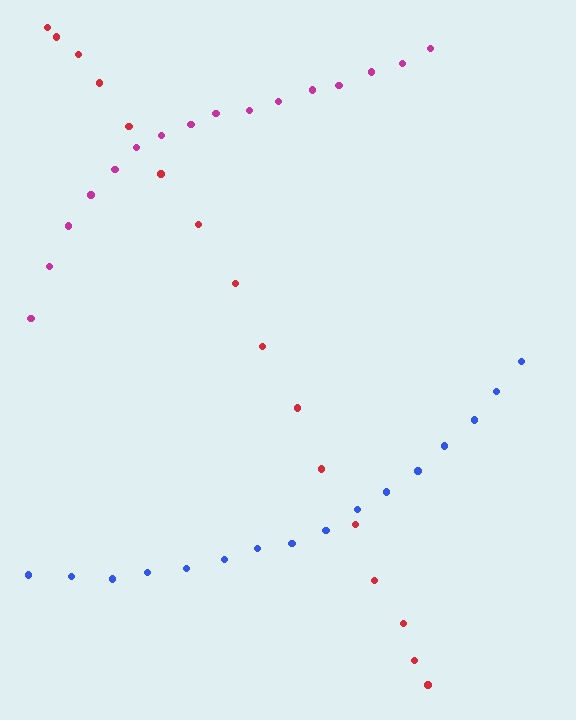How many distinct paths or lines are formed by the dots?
There are 3 distinct paths.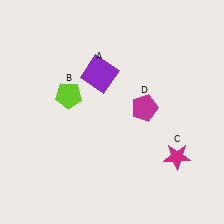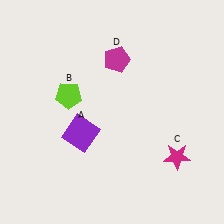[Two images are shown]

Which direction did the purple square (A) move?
The purple square (A) moved down.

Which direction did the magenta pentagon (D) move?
The magenta pentagon (D) moved up.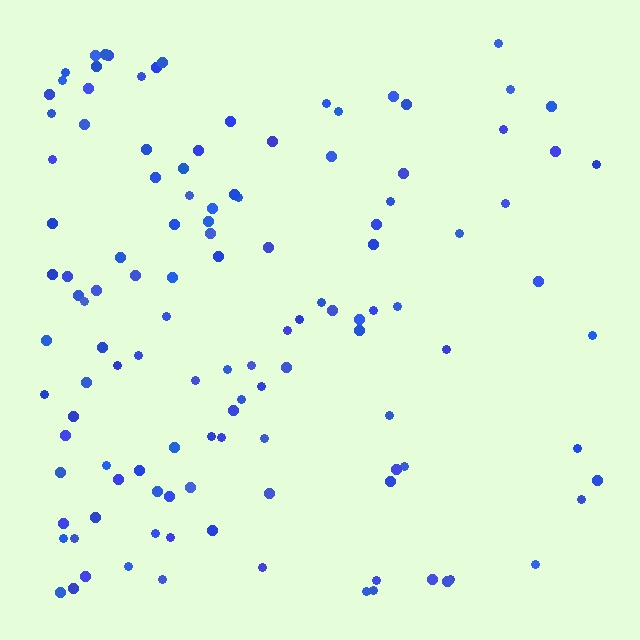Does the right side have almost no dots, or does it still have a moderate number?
Still a moderate number, just noticeably fewer than the left.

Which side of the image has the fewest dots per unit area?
The right.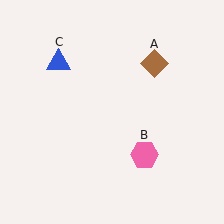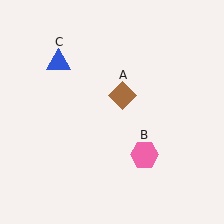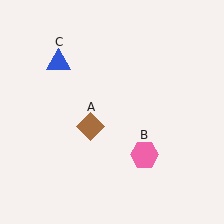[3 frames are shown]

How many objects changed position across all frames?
1 object changed position: brown diamond (object A).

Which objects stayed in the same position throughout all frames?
Pink hexagon (object B) and blue triangle (object C) remained stationary.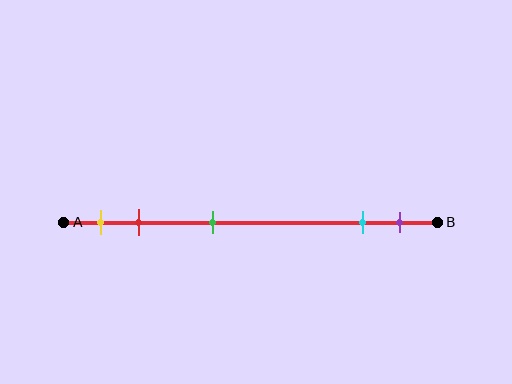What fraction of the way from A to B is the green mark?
The green mark is approximately 40% (0.4) of the way from A to B.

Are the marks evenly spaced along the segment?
No, the marks are not evenly spaced.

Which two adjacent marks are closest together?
The cyan and purple marks are the closest adjacent pair.